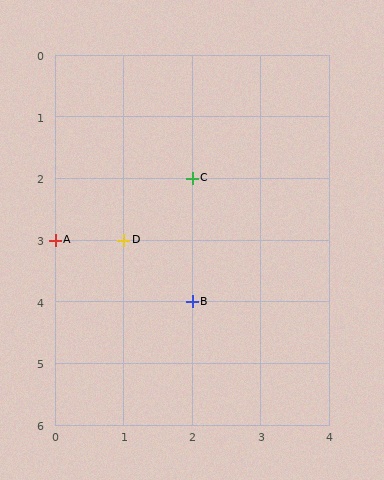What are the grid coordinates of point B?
Point B is at grid coordinates (2, 4).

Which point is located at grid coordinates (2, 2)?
Point C is at (2, 2).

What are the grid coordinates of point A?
Point A is at grid coordinates (0, 3).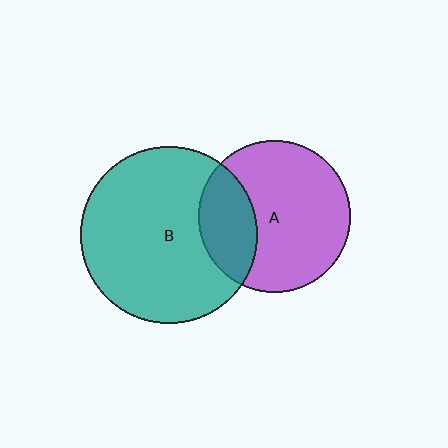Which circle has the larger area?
Circle B (teal).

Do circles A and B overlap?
Yes.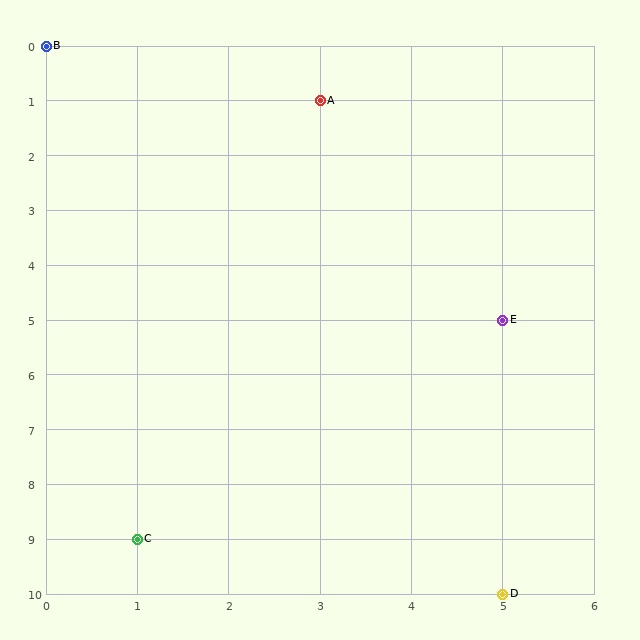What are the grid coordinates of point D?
Point D is at grid coordinates (5, 10).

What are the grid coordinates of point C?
Point C is at grid coordinates (1, 9).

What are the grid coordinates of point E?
Point E is at grid coordinates (5, 5).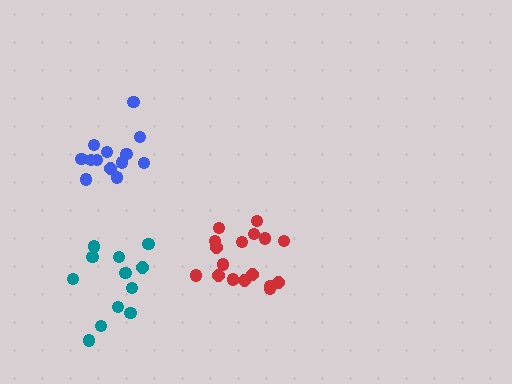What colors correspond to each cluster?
The clusters are colored: blue, teal, red.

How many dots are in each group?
Group 1: 13 dots, Group 2: 12 dots, Group 3: 17 dots (42 total).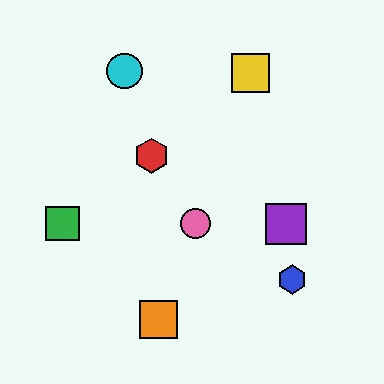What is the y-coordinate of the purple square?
The purple square is at y≈224.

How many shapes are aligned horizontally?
3 shapes (the green square, the purple square, the pink circle) are aligned horizontally.